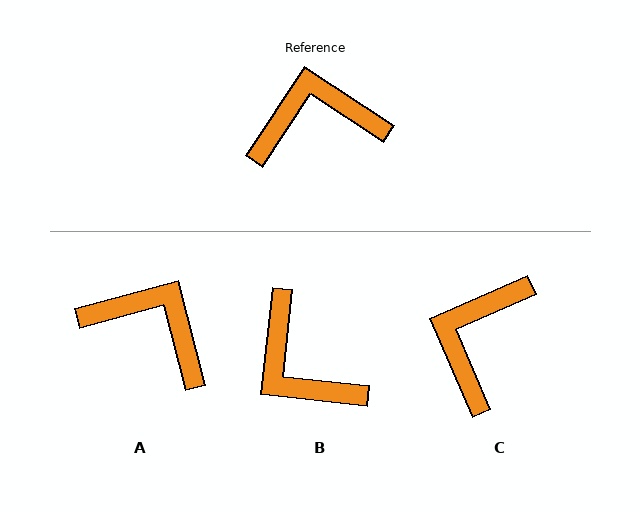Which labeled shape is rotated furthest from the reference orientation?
B, about 117 degrees away.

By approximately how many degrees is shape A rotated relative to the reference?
Approximately 42 degrees clockwise.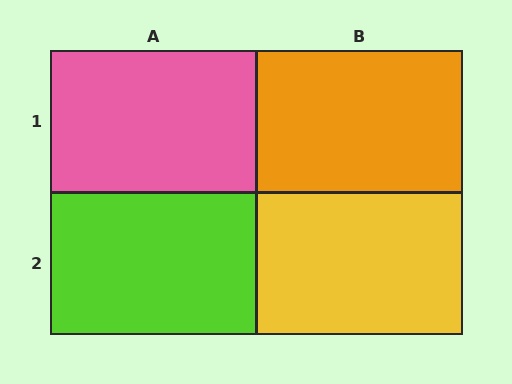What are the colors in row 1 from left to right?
Pink, orange.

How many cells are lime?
1 cell is lime.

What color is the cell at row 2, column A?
Lime.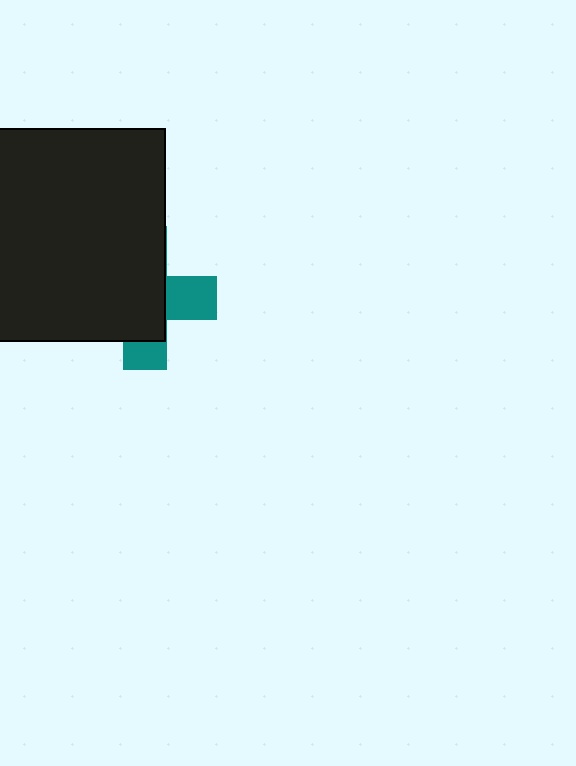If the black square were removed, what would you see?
You would see the complete teal cross.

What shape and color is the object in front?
The object in front is a black square.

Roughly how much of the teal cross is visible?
A small part of it is visible (roughly 34%).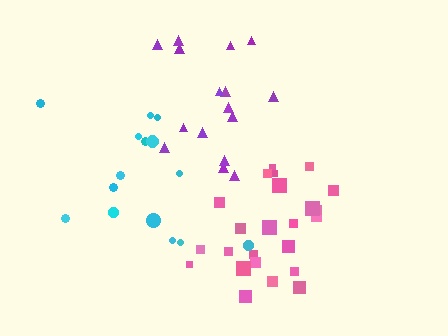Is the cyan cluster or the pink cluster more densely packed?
Pink.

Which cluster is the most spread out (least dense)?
Cyan.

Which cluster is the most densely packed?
Pink.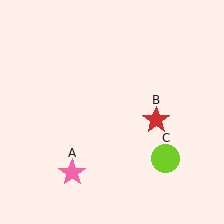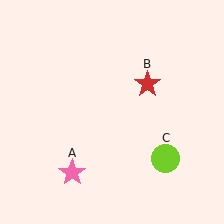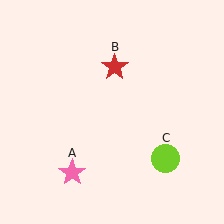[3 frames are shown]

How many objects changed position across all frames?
1 object changed position: red star (object B).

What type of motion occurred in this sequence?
The red star (object B) rotated counterclockwise around the center of the scene.